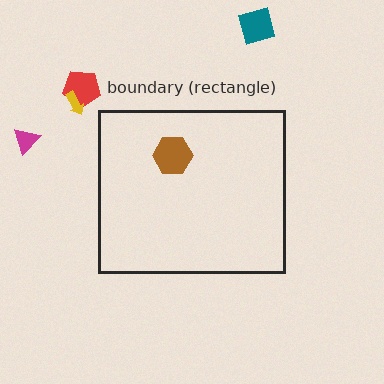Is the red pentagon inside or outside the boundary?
Outside.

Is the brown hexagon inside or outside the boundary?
Inside.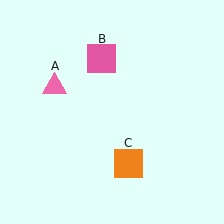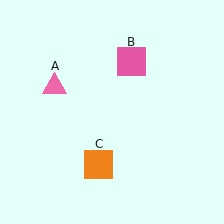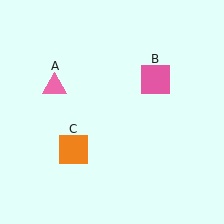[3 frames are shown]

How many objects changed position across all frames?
2 objects changed position: pink square (object B), orange square (object C).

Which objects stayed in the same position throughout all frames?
Pink triangle (object A) remained stationary.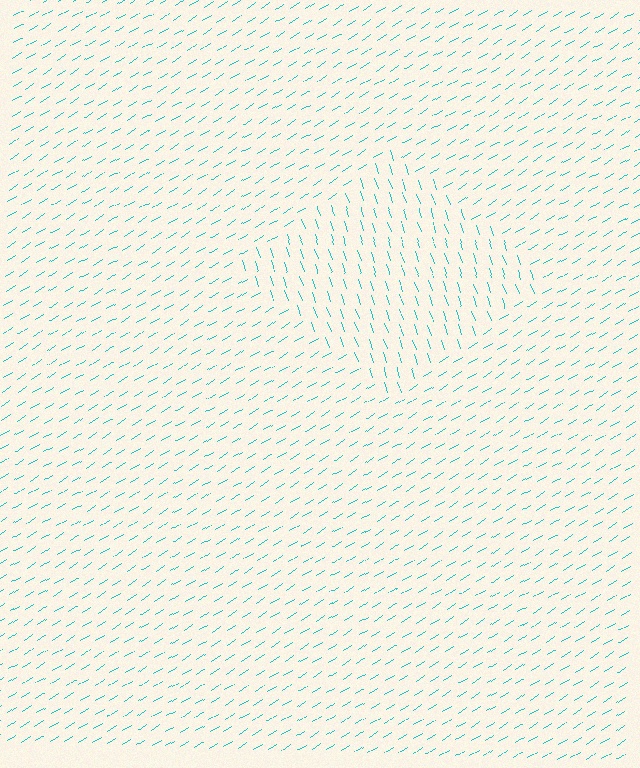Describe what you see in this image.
The image is filled with small cyan line segments. A diamond region in the image has lines oriented differently from the surrounding lines, creating a visible texture boundary.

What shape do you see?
I see a diamond.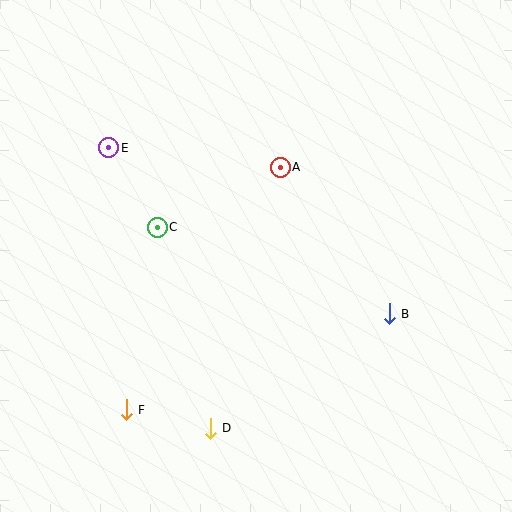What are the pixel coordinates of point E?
Point E is at (109, 148).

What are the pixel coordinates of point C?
Point C is at (157, 227).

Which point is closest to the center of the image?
Point A at (280, 167) is closest to the center.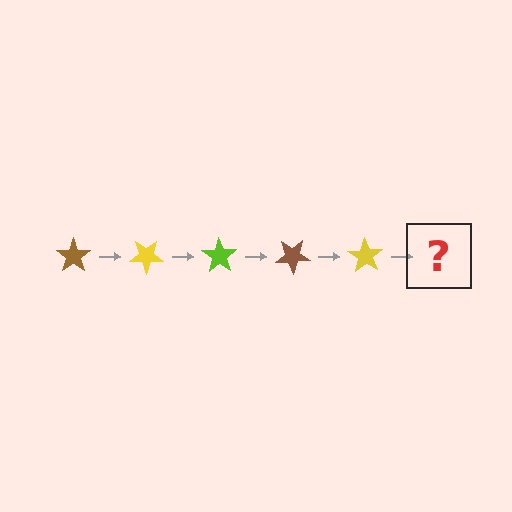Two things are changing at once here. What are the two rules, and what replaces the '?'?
The two rules are that it rotates 35 degrees each step and the color cycles through brown, yellow, and lime. The '?' should be a lime star, rotated 175 degrees from the start.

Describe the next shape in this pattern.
It should be a lime star, rotated 175 degrees from the start.